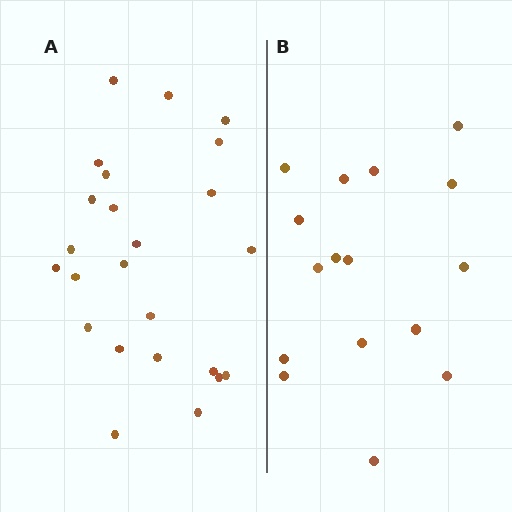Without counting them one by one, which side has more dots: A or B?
Region A (the left region) has more dots.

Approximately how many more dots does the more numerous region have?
Region A has roughly 8 or so more dots than region B.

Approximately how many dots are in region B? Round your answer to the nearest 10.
About 20 dots. (The exact count is 16, which rounds to 20.)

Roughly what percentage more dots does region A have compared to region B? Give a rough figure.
About 50% more.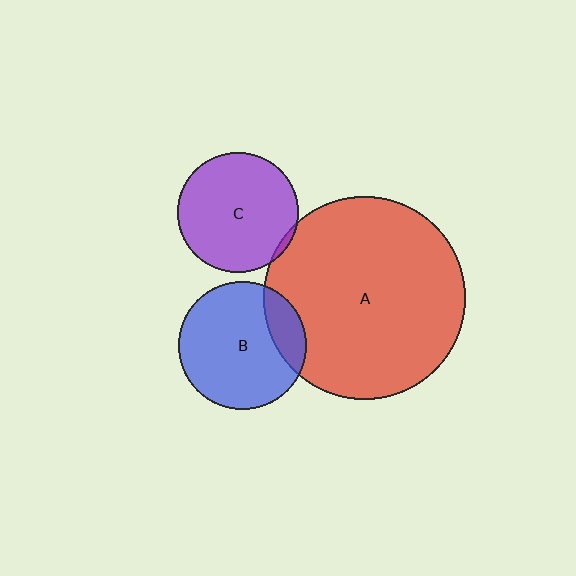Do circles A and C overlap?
Yes.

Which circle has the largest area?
Circle A (red).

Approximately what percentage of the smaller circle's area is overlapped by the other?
Approximately 5%.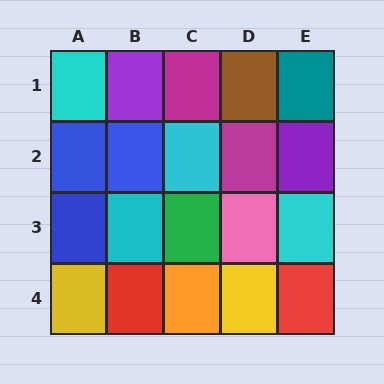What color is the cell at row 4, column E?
Red.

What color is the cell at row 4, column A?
Yellow.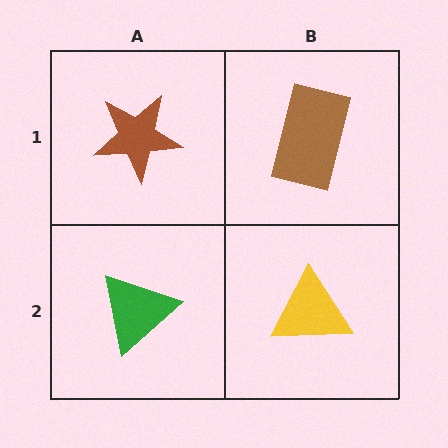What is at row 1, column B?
A brown rectangle.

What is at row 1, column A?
A brown star.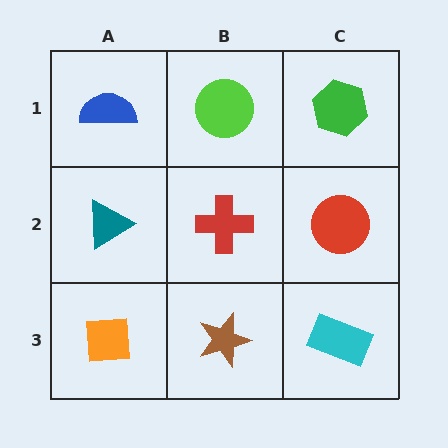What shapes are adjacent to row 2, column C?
A green hexagon (row 1, column C), a cyan rectangle (row 3, column C), a red cross (row 2, column B).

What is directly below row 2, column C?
A cyan rectangle.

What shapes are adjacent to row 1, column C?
A red circle (row 2, column C), a lime circle (row 1, column B).